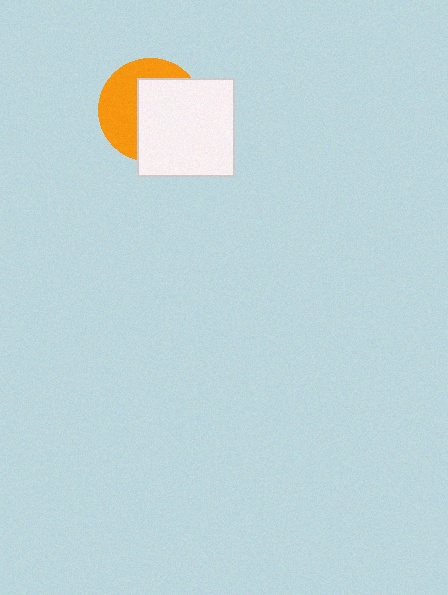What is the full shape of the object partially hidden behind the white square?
The partially hidden object is an orange circle.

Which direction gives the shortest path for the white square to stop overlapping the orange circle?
Moving right gives the shortest separation.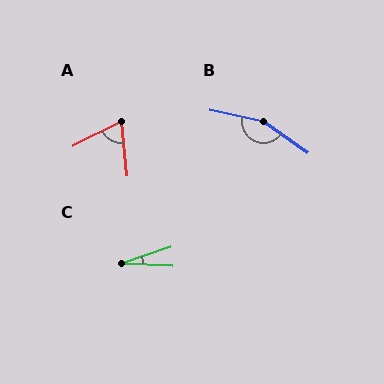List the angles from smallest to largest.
C (21°), A (69°), B (157°).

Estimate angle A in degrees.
Approximately 69 degrees.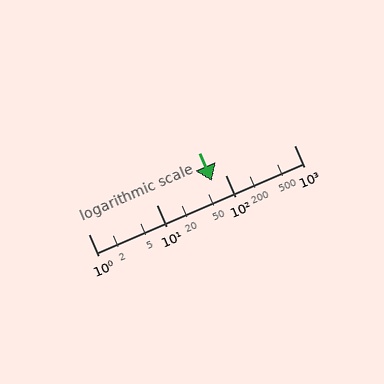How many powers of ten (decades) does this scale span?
The scale spans 3 decades, from 1 to 1000.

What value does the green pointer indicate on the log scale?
The pointer indicates approximately 64.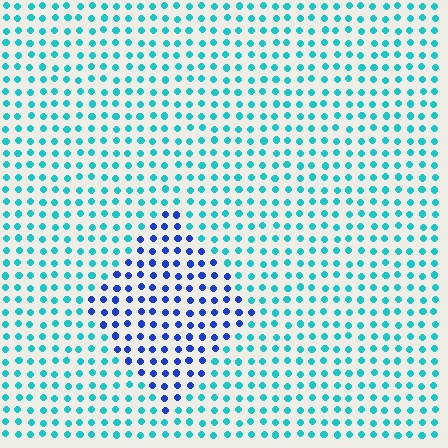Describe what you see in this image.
The image is filled with small cyan elements in a uniform arrangement. A diamond-shaped region is visible where the elements are tinted to a slightly different hue, forming a subtle color boundary.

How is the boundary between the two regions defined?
The boundary is defined purely by a slight shift in hue (about 49 degrees). Spacing, size, and orientation are identical on both sides.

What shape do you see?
I see a diamond.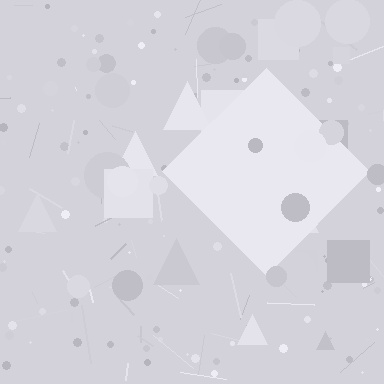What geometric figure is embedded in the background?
A diamond is embedded in the background.